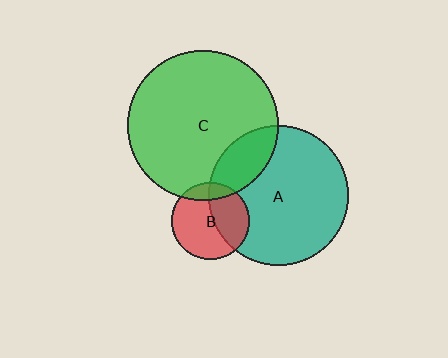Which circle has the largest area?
Circle C (green).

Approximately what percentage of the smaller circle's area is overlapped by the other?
Approximately 20%.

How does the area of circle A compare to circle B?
Approximately 3.3 times.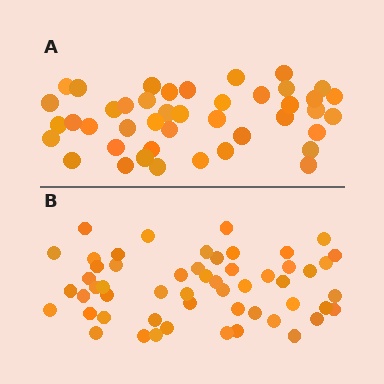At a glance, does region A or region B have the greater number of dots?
Region B (the bottom region) has more dots.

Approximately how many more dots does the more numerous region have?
Region B has roughly 12 or so more dots than region A.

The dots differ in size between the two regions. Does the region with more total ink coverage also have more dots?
No. Region A has more total ink coverage because its dots are larger, but region B actually contains more individual dots. Total area can be misleading — the number of items is what matters here.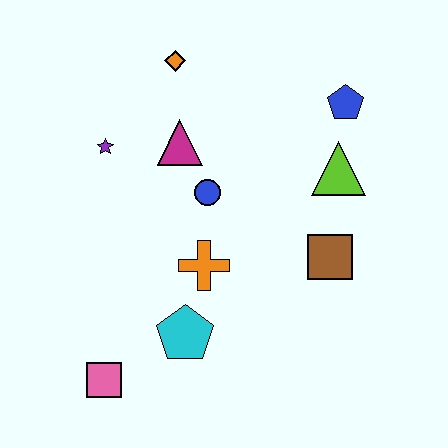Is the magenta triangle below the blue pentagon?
Yes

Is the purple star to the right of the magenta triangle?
No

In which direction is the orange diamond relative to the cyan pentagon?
The orange diamond is above the cyan pentagon.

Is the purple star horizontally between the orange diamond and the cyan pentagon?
No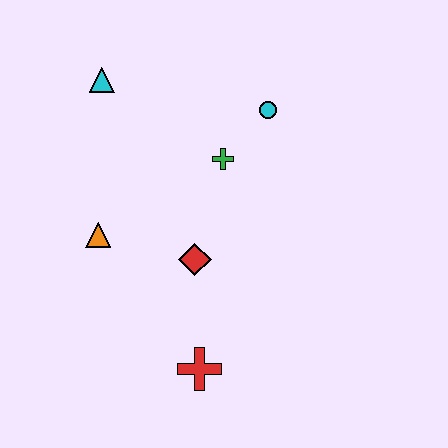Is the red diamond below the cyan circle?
Yes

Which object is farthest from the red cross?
The cyan triangle is farthest from the red cross.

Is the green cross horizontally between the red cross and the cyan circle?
Yes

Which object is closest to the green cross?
The cyan circle is closest to the green cross.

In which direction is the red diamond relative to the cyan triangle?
The red diamond is below the cyan triangle.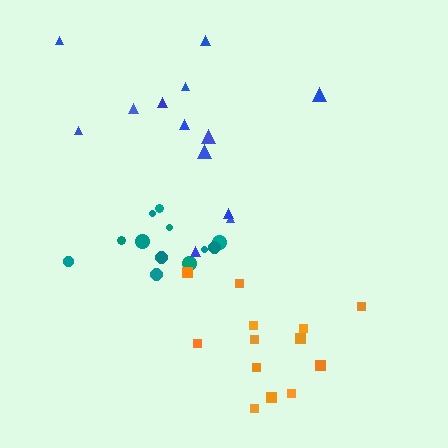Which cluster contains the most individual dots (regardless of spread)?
Blue (13).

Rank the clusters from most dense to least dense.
teal, orange, blue.